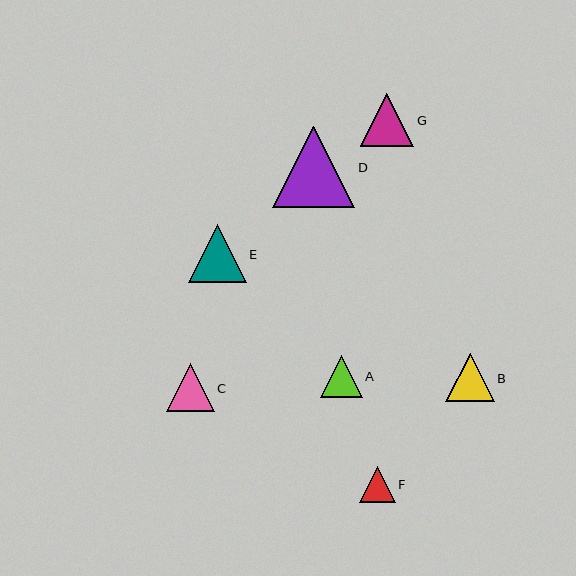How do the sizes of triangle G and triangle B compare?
Triangle G and triangle B are approximately the same size.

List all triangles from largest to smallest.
From largest to smallest: D, E, G, B, C, A, F.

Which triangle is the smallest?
Triangle F is the smallest with a size of approximately 36 pixels.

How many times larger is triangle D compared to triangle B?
Triangle D is approximately 1.7 times the size of triangle B.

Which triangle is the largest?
Triangle D is the largest with a size of approximately 82 pixels.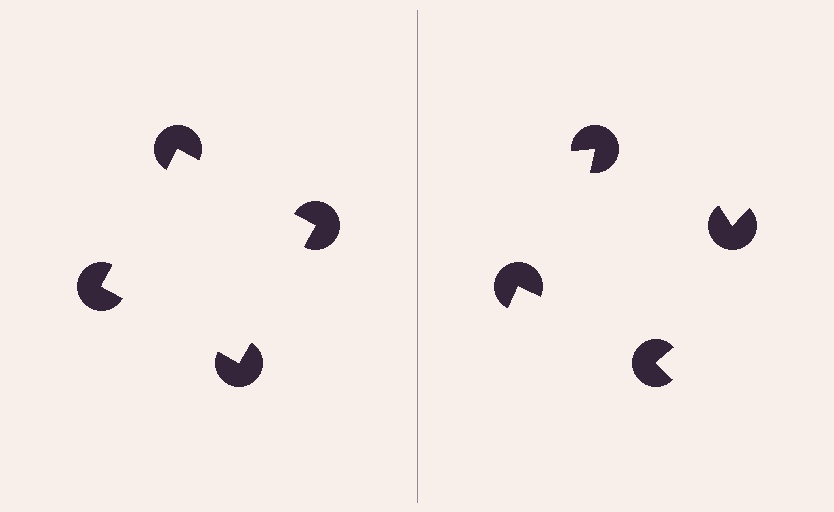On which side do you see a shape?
An illusory square appears on the left side. On the right side the wedge cuts are rotated, so no coherent shape forms.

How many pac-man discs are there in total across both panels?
8 — 4 on each side.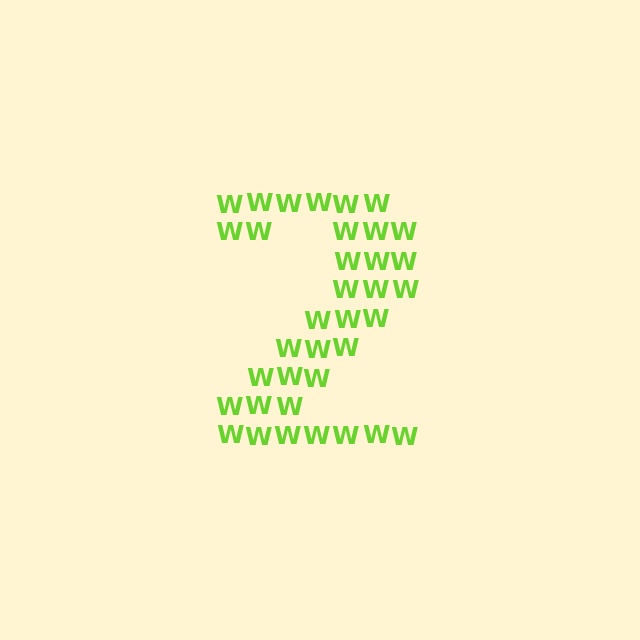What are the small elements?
The small elements are letter W's.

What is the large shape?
The large shape is the digit 2.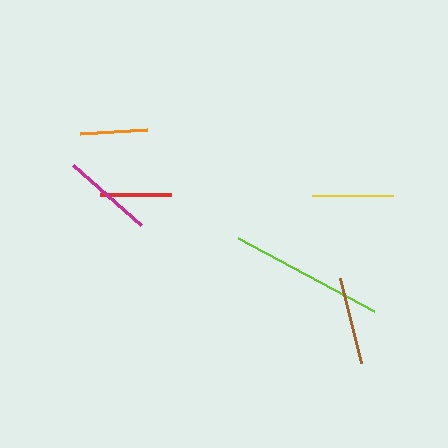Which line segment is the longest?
The lime line is the longest at approximately 154 pixels.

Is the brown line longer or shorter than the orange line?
The brown line is longer than the orange line.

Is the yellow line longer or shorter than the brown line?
The brown line is longer than the yellow line.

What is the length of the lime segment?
The lime segment is approximately 154 pixels long.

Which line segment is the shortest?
The orange line is the shortest at approximately 67 pixels.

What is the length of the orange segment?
The orange segment is approximately 67 pixels long.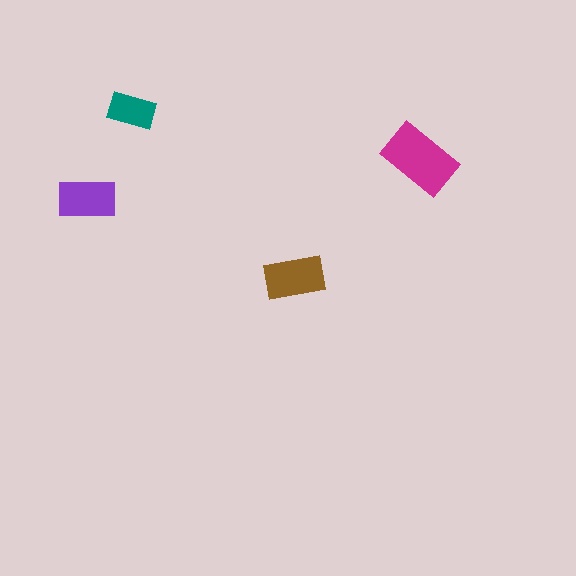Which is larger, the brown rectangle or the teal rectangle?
The brown one.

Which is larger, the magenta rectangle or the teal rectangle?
The magenta one.